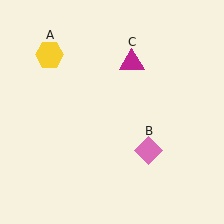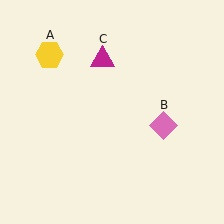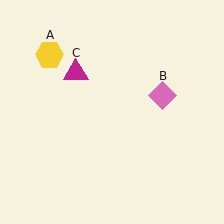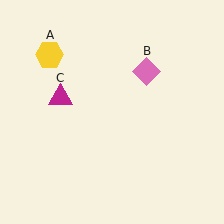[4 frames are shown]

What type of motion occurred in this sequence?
The pink diamond (object B), magenta triangle (object C) rotated counterclockwise around the center of the scene.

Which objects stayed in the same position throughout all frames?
Yellow hexagon (object A) remained stationary.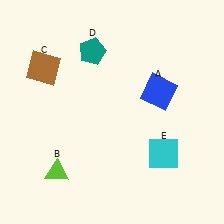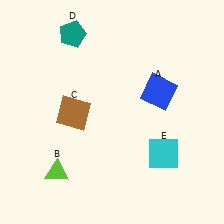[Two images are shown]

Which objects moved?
The objects that moved are: the brown square (C), the teal pentagon (D).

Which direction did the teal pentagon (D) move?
The teal pentagon (D) moved left.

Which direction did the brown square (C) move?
The brown square (C) moved down.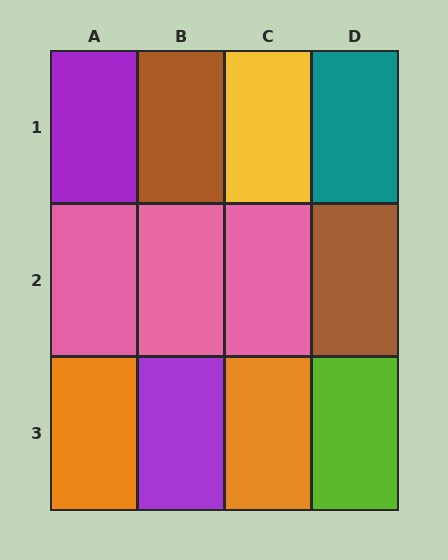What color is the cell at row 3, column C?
Orange.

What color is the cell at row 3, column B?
Purple.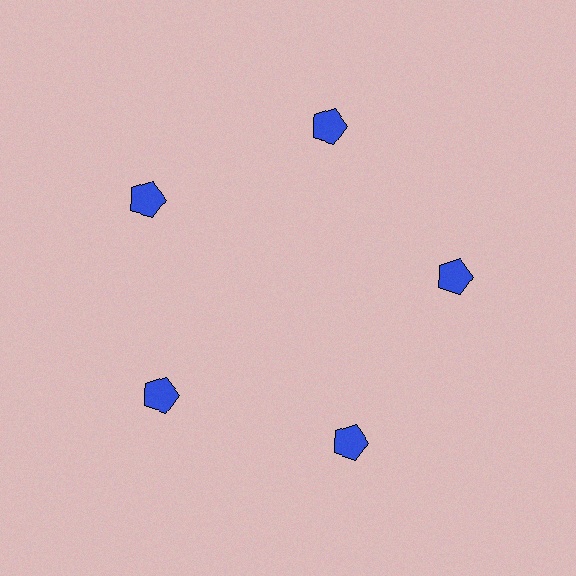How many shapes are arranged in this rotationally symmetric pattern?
There are 5 shapes, arranged in 5 groups of 1.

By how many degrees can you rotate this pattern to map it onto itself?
The pattern maps onto itself every 72 degrees of rotation.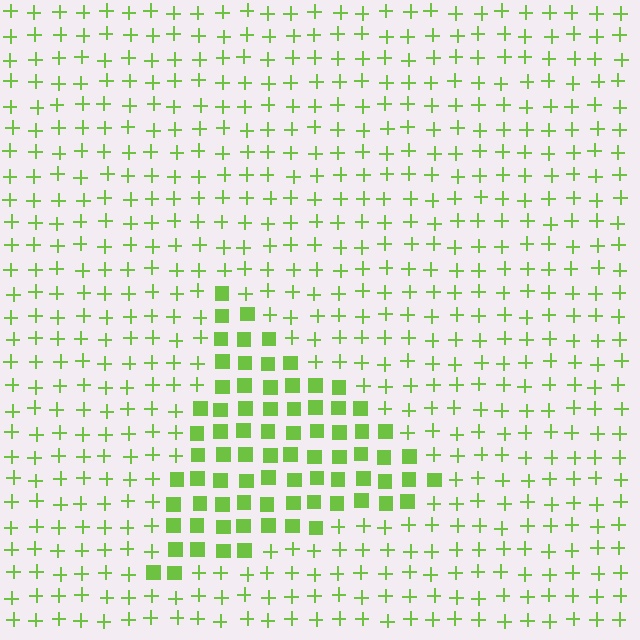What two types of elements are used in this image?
The image uses squares inside the triangle region and plus signs outside it.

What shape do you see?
I see a triangle.